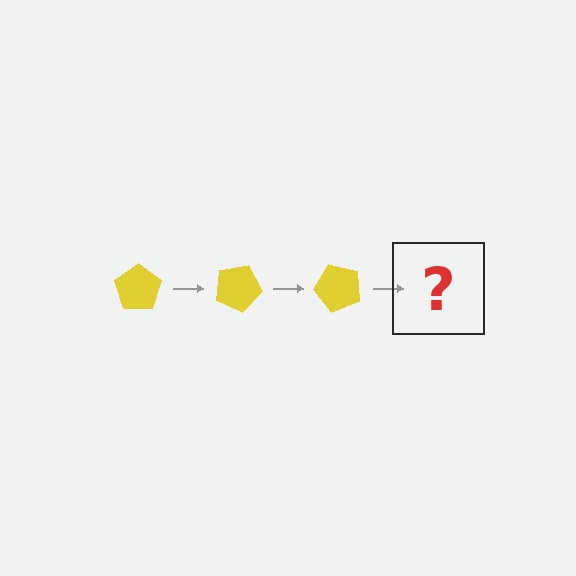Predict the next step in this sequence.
The next step is a yellow pentagon rotated 75 degrees.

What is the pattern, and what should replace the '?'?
The pattern is that the pentagon rotates 25 degrees each step. The '?' should be a yellow pentagon rotated 75 degrees.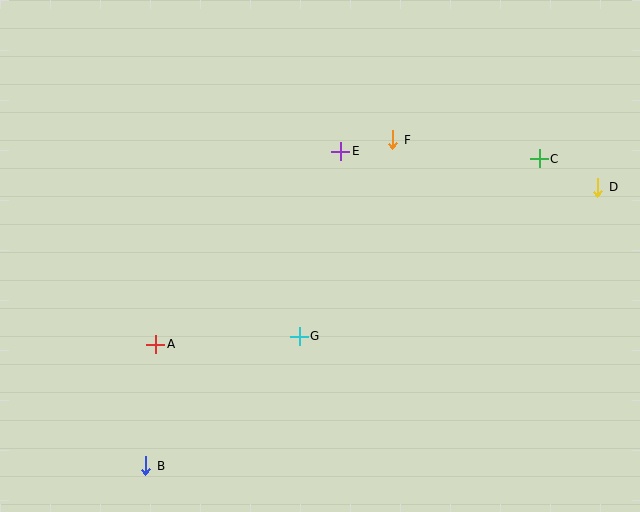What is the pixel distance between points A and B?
The distance between A and B is 122 pixels.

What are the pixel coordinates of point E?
Point E is at (341, 151).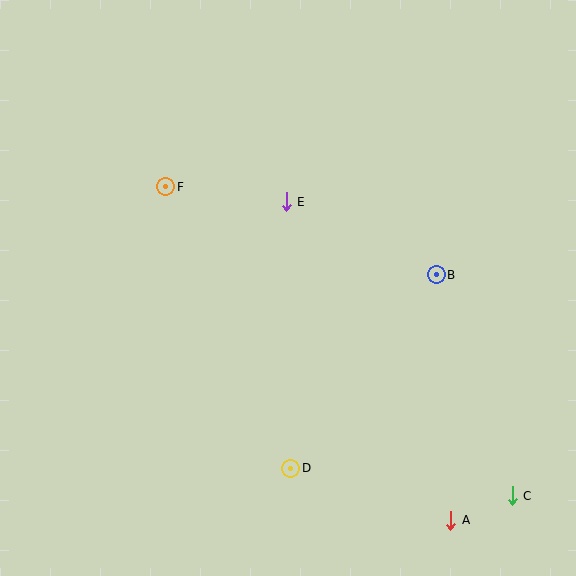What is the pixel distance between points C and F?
The distance between C and F is 464 pixels.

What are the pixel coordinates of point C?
Point C is at (512, 496).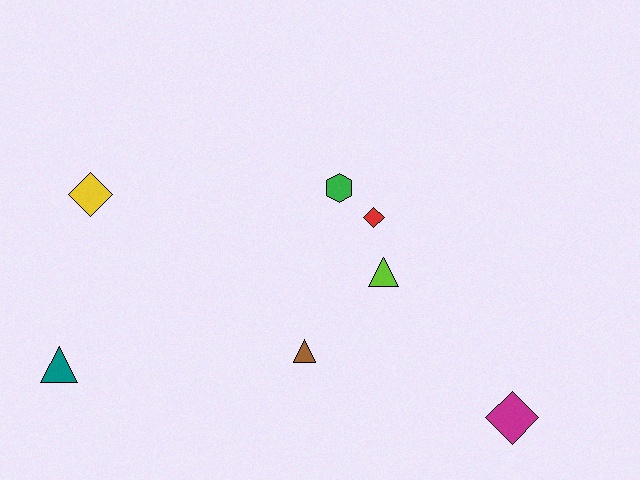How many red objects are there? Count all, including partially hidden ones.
There is 1 red object.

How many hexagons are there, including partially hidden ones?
There is 1 hexagon.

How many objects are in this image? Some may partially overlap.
There are 7 objects.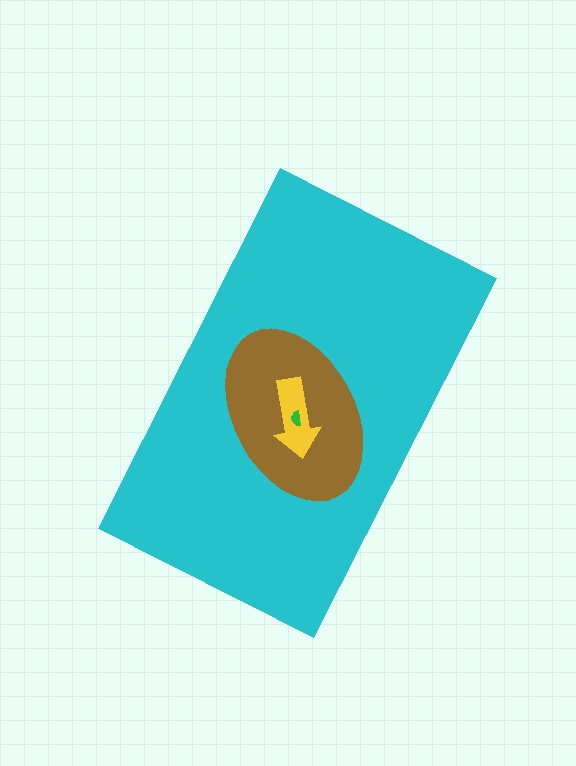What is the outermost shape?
The cyan rectangle.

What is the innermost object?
The green semicircle.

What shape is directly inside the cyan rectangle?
The brown ellipse.